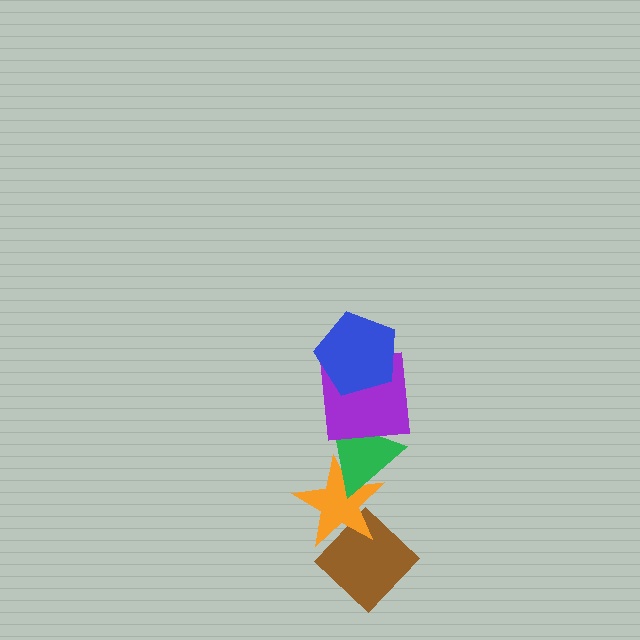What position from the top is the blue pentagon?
The blue pentagon is 1st from the top.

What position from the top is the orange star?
The orange star is 4th from the top.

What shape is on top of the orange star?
The green triangle is on top of the orange star.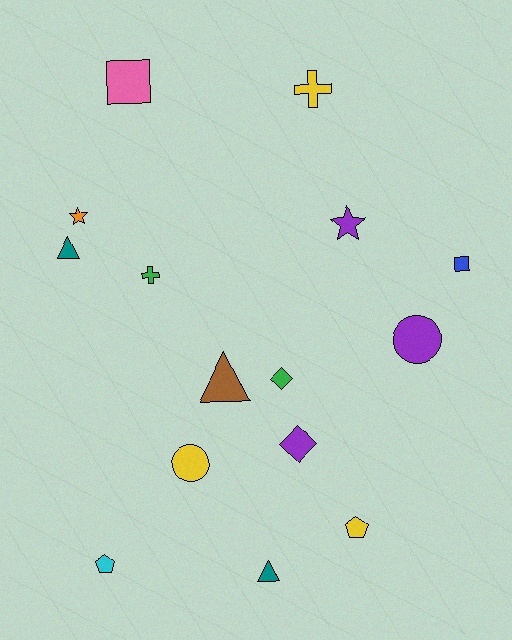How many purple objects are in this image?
There are 3 purple objects.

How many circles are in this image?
There are 2 circles.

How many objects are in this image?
There are 15 objects.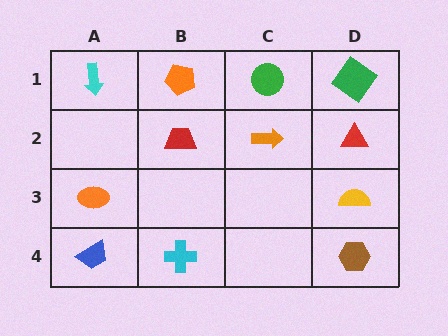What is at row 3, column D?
A yellow semicircle.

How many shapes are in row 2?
3 shapes.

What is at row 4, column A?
A blue trapezoid.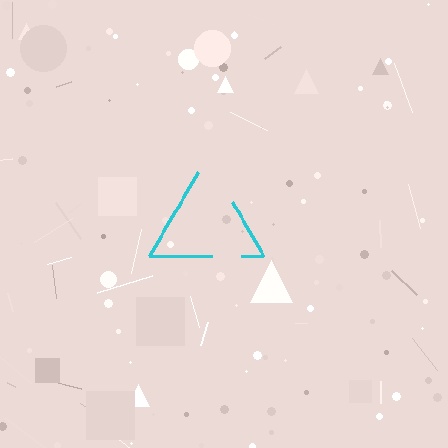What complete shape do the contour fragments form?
The contour fragments form a triangle.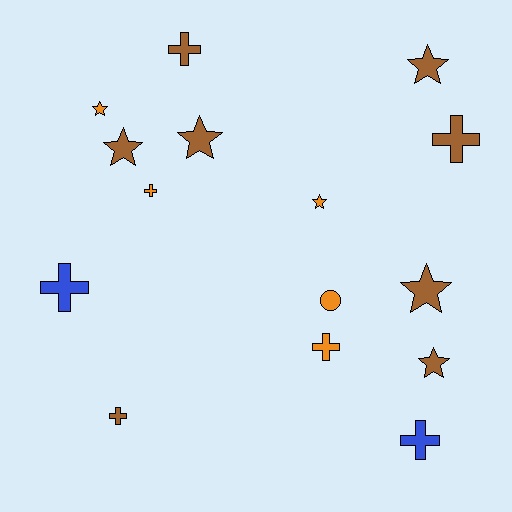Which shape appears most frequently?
Cross, with 7 objects.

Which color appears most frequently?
Brown, with 8 objects.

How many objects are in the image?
There are 15 objects.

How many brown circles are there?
There are no brown circles.